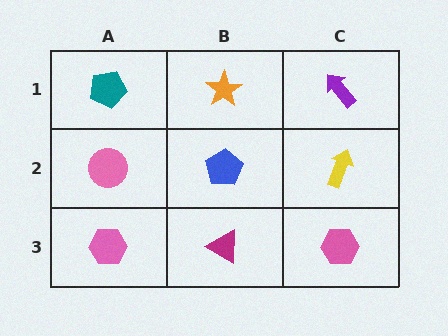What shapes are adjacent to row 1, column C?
A yellow arrow (row 2, column C), an orange star (row 1, column B).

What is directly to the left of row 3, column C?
A magenta triangle.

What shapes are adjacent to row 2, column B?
An orange star (row 1, column B), a magenta triangle (row 3, column B), a pink circle (row 2, column A), a yellow arrow (row 2, column C).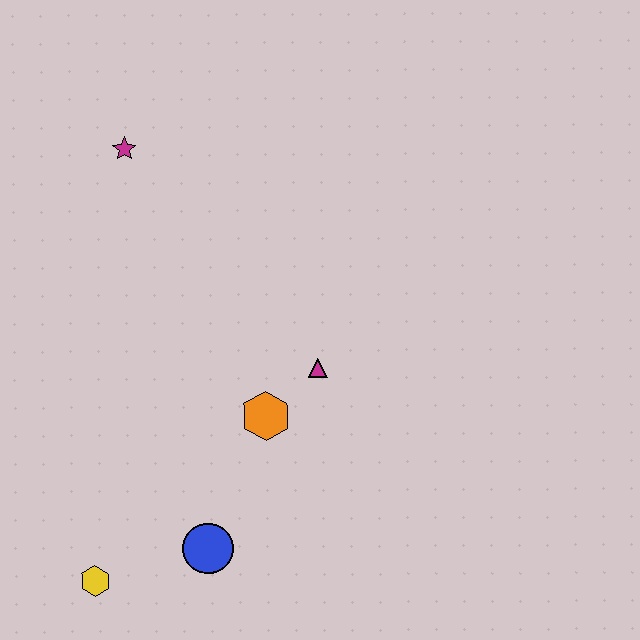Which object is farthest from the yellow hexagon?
The magenta star is farthest from the yellow hexagon.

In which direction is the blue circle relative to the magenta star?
The blue circle is below the magenta star.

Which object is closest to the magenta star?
The magenta triangle is closest to the magenta star.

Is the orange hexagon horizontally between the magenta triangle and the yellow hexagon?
Yes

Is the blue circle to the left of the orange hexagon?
Yes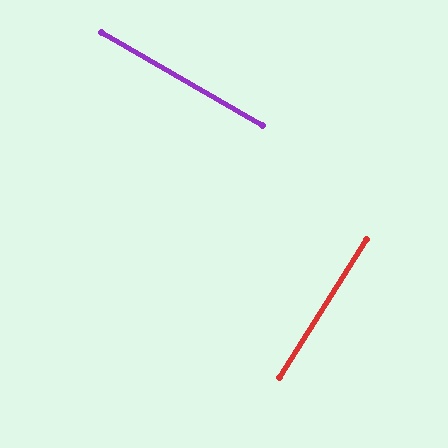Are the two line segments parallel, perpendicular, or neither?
Perpendicular — they meet at approximately 88°.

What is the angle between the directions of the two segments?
Approximately 88 degrees.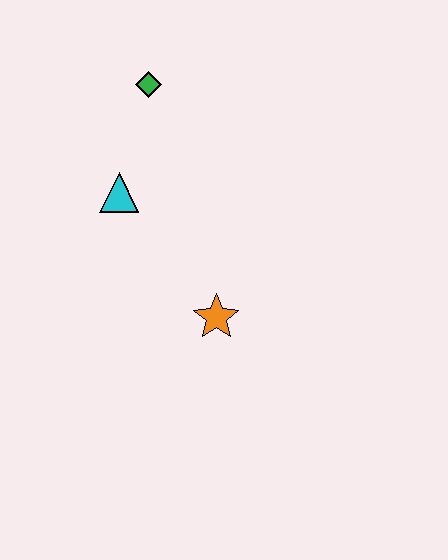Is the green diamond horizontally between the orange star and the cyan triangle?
Yes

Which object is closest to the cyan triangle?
The green diamond is closest to the cyan triangle.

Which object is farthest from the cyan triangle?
The orange star is farthest from the cyan triangle.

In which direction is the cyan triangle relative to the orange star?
The cyan triangle is above the orange star.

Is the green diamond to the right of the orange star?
No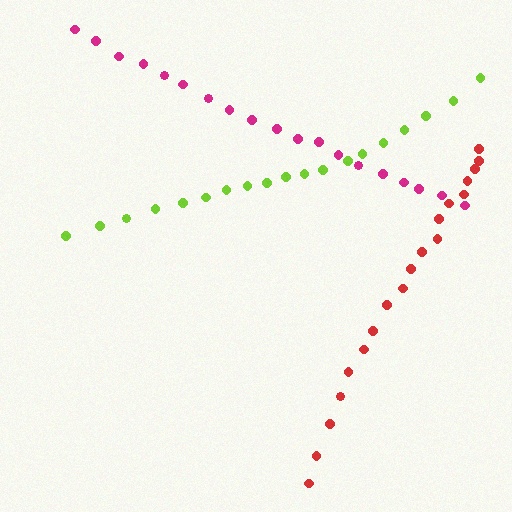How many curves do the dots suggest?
There are 3 distinct paths.